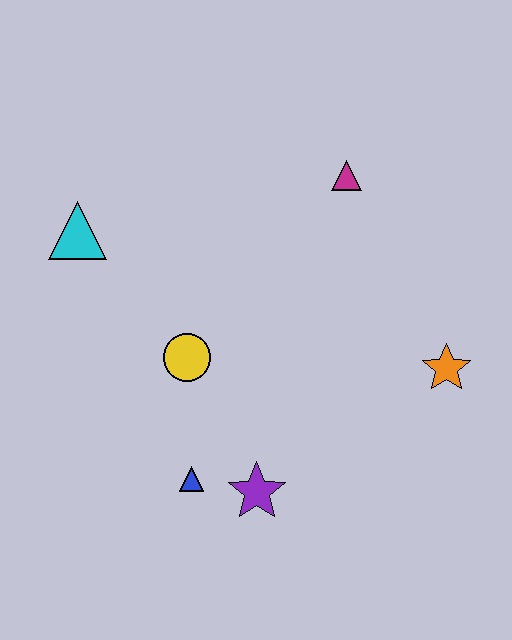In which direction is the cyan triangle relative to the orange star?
The cyan triangle is to the left of the orange star.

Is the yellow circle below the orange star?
No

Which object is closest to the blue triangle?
The purple star is closest to the blue triangle.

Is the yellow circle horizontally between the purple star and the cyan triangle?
Yes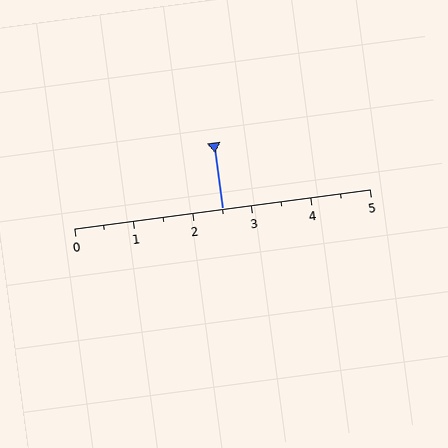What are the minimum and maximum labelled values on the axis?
The axis runs from 0 to 5.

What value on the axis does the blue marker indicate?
The marker indicates approximately 2.5.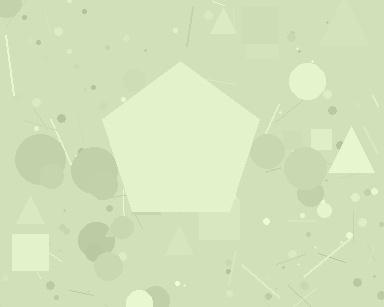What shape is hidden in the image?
A pentagon is hidden in the image.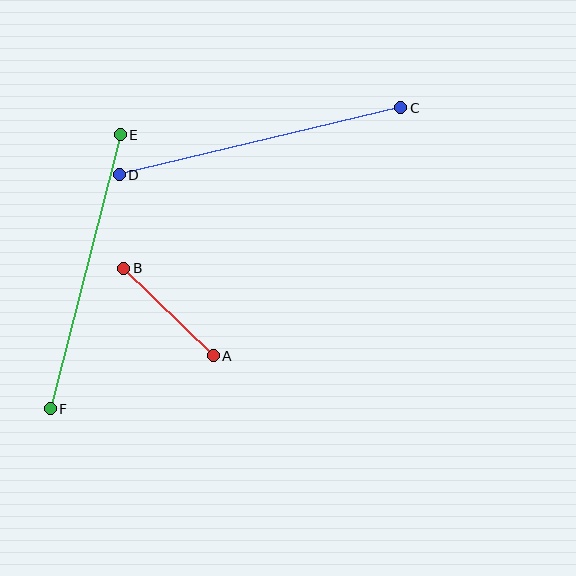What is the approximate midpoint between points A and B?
The midpoint is at approximately (168, 312) pixels.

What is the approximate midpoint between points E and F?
The midpoint is at approximately (85, 272) pixels.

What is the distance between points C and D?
The distance is approximately 289 pixels.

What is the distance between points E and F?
The distance is approximately 283 pixels.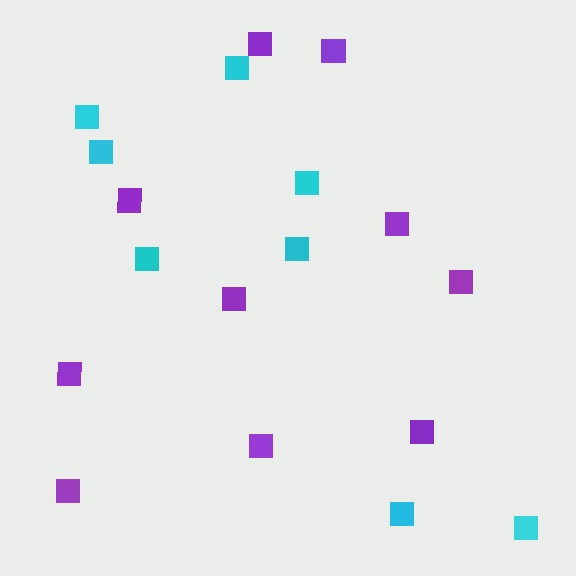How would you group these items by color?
There are 2 groups: one group of purple squares (10) and one group of cyan squares (8).